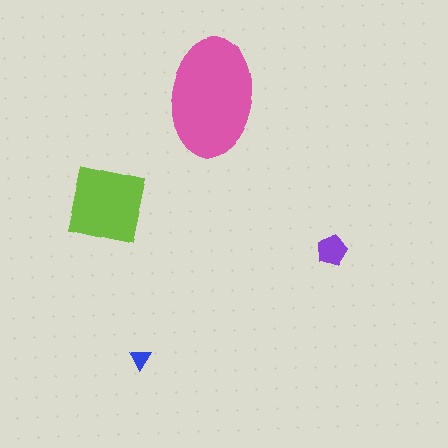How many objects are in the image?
There are 4 objects in the image.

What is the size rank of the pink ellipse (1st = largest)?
1st.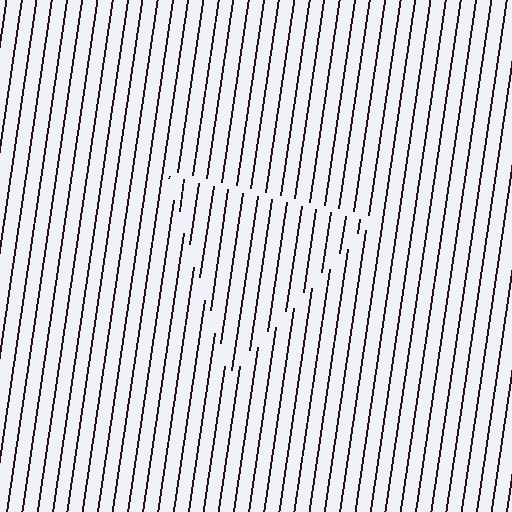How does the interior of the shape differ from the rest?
The interior of the shape contains the same grating, shifted by half a period — the contour is defined by the phase discontinuity where line-ends from the inner and outer gratings abut.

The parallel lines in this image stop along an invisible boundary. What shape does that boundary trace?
An illusory triangle. The interior of the shape contains the same grating, shifted by half a period — the contour is defined by the phase discontinuity where line-ends from the inner and outer gratings abut.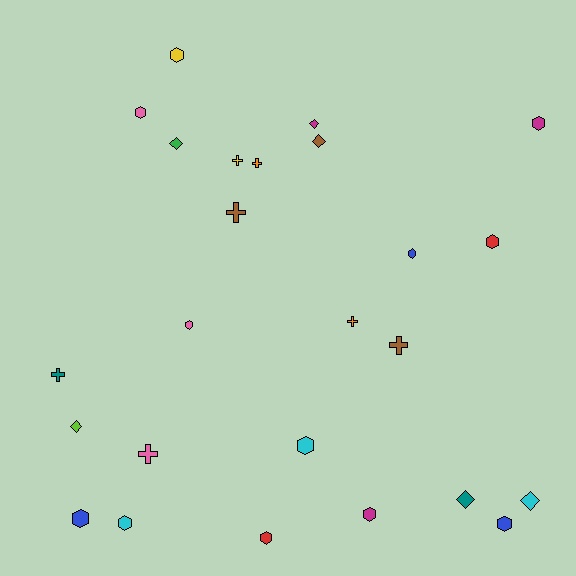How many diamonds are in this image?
There are 6 diamonds.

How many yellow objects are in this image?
There are 2 yellow objects.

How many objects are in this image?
There are 25 objects.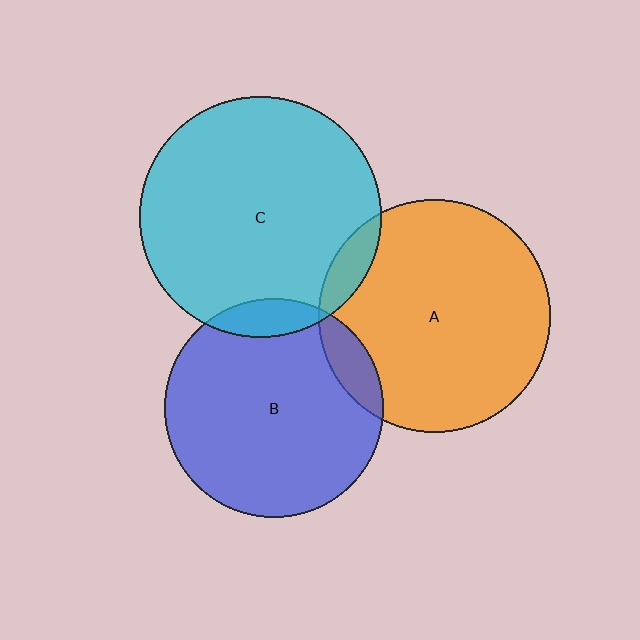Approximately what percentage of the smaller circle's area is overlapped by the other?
Approximately 5%.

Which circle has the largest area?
Circle C (cyan).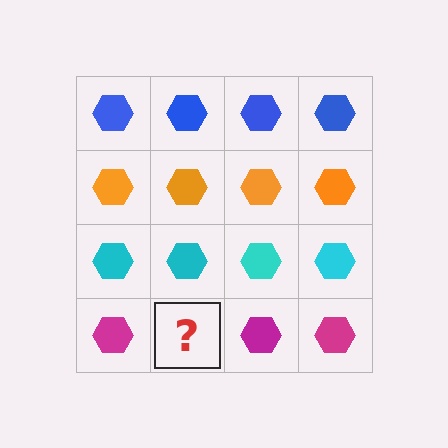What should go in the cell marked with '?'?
The missing cell should contain a magenta hexagon.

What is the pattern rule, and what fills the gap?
The rule is that each row has a consistent color. The gap should be filled with a magenta hexagon.